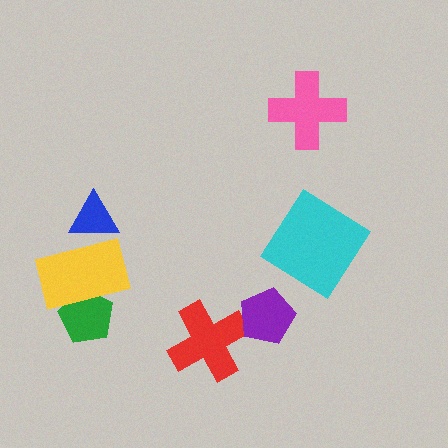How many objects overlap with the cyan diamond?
0 objects overlap with the cyan diamond.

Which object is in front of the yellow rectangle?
The blue triangle is in front of the yellow rectangle.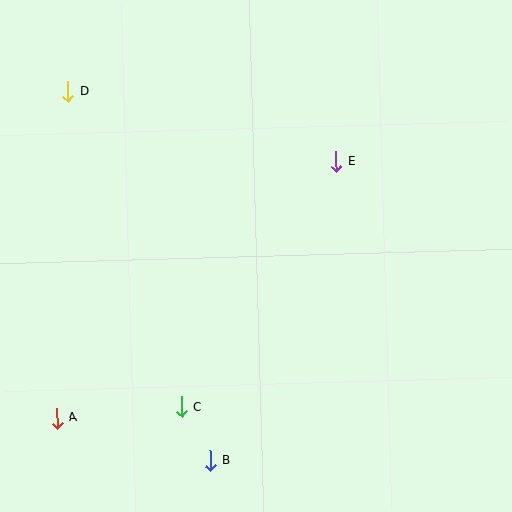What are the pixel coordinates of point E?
Point E is at (336, 161).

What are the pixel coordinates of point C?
Point C is at (181, 407).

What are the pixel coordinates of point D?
Point D is at (68, 91).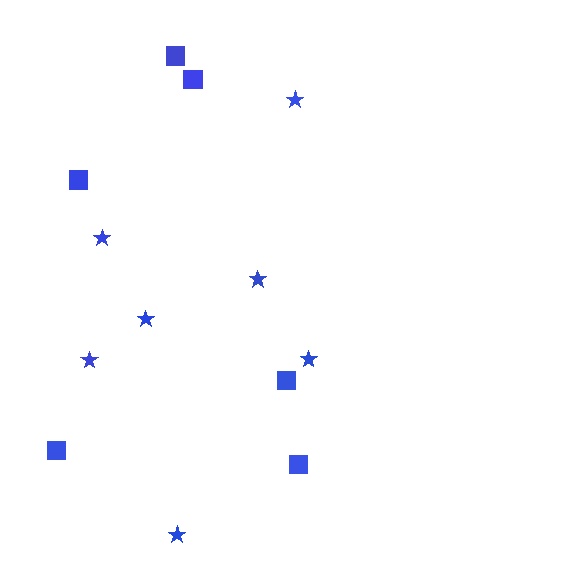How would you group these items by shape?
There are 2 groups: one group of squares (6) and one group of stars (7).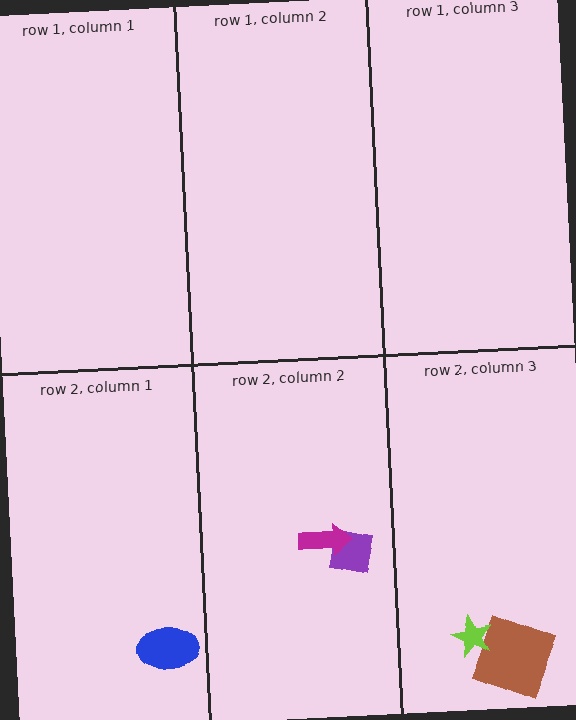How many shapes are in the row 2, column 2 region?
2.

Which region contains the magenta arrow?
The row 2, column 2 region.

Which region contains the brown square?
The row 2, column 3 region.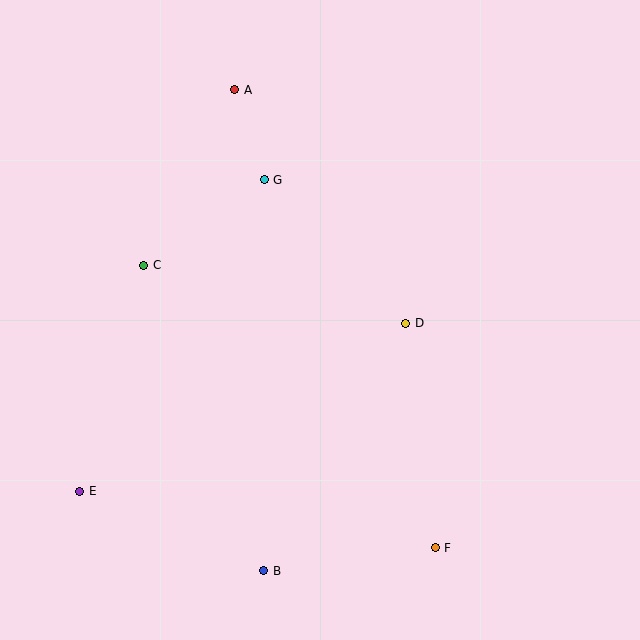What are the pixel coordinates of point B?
Point B is at (264, 571).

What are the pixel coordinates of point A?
Point A is at (235, 90).